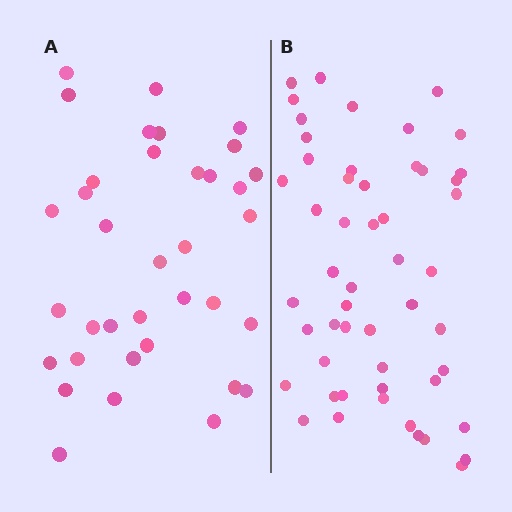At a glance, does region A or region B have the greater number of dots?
Region B (the right region) has more dots.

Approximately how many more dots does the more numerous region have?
Region B has approximately 15 more dots than region A.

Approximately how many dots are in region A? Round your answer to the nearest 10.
About 40 dots. (The exact count is 36, which rounds to 40.)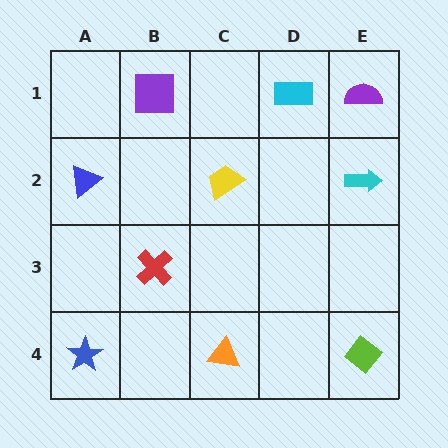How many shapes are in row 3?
1 shape.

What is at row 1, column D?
A cyan rectangle.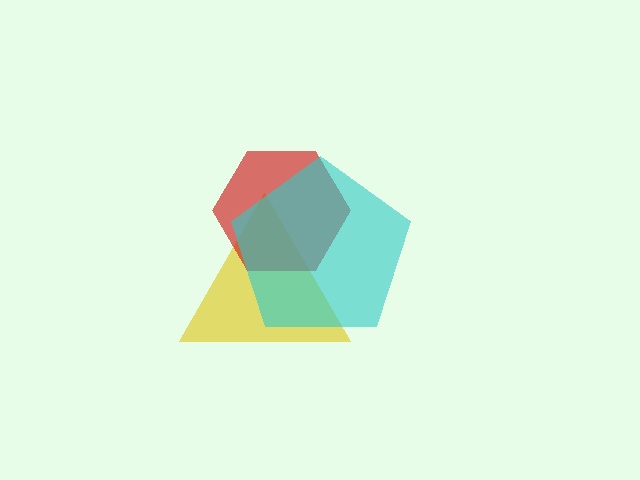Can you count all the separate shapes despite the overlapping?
Yes, there are 3 separate shapes.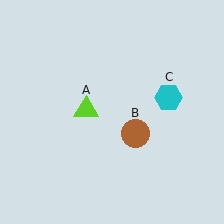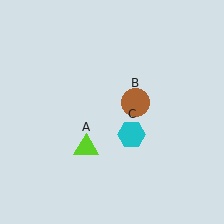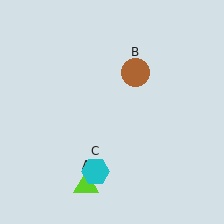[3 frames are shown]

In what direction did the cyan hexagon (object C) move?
The cyan hexagon (object C) moved down and to the left.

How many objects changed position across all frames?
3 objects changed position: lime triangle (object A), brown circle (object B), cyan hexagon (object C).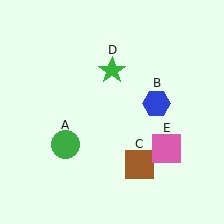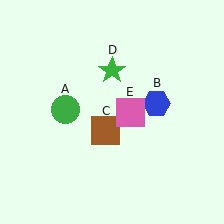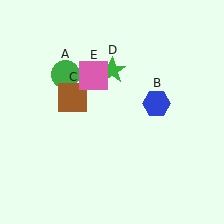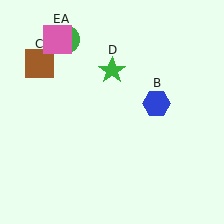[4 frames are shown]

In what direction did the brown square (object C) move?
The brown square (object C) moved up and to the left.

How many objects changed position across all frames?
3 objects changed position: green circle (object A), brown square (object C), pink square (object E).